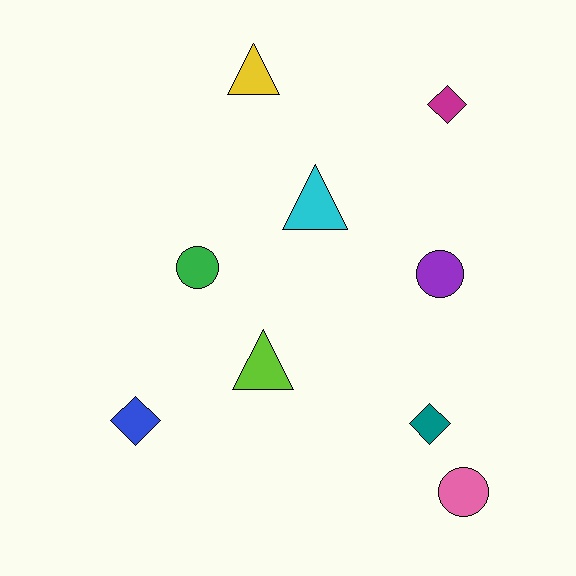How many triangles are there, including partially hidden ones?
There are 3 triangles.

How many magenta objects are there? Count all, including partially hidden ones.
There is 1 magenta object.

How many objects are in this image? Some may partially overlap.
There are 9 objects.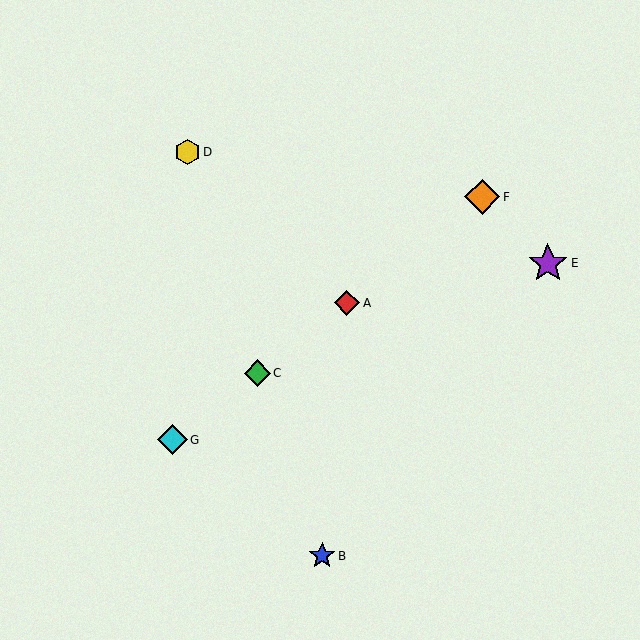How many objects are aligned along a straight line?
4 objects (A, C, F, G) are aligned along a straight line.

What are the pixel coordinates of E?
Object E is at (548, 263).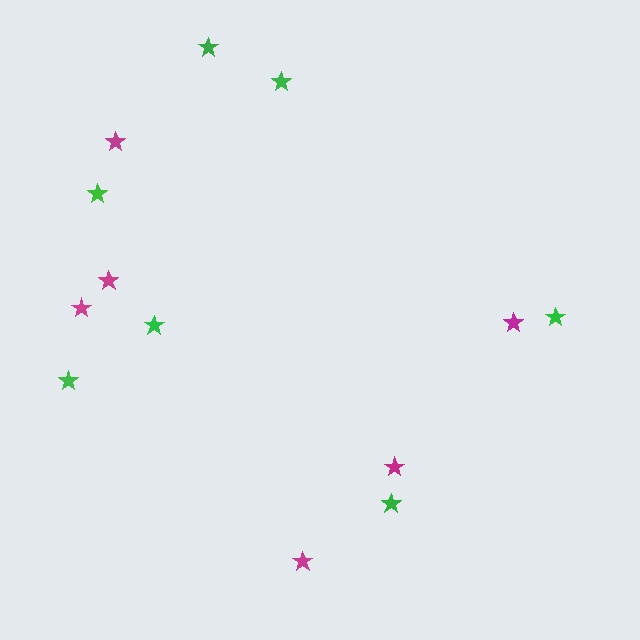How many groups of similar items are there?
There are 2 groups: one group of magenta stars (6) and one group of green stars (7).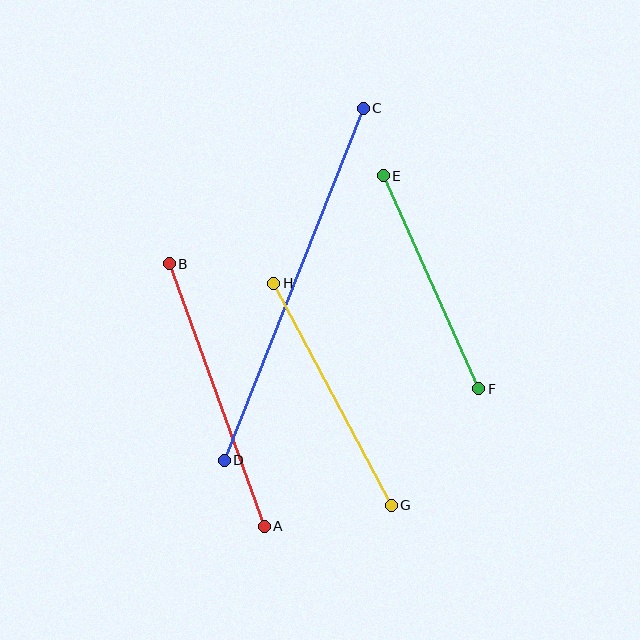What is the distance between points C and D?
The distance is approximately 378 pixels.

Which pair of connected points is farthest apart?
Points C and D are farthest apart.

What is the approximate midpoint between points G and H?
The midpoint is at approximately (333, 394) pixels.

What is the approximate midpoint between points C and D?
The midpoint is at approximately (294, 284) pixels.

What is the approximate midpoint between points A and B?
The midpoint is at approximately (217, 395) pixels.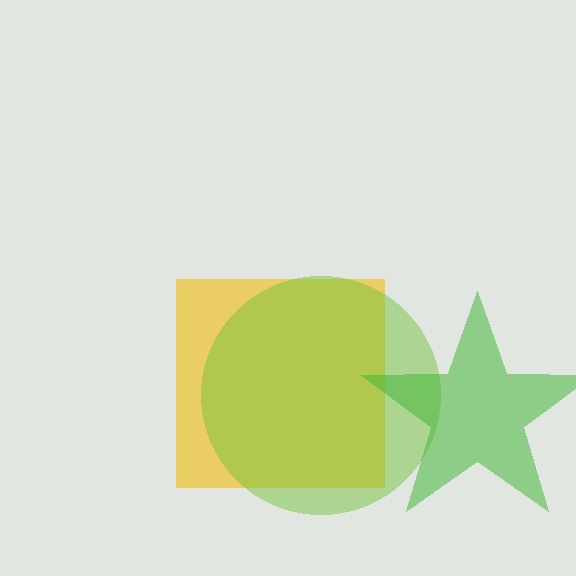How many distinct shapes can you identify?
There are 3 distinct shapes: a yellow square, a lime circle, a green star.